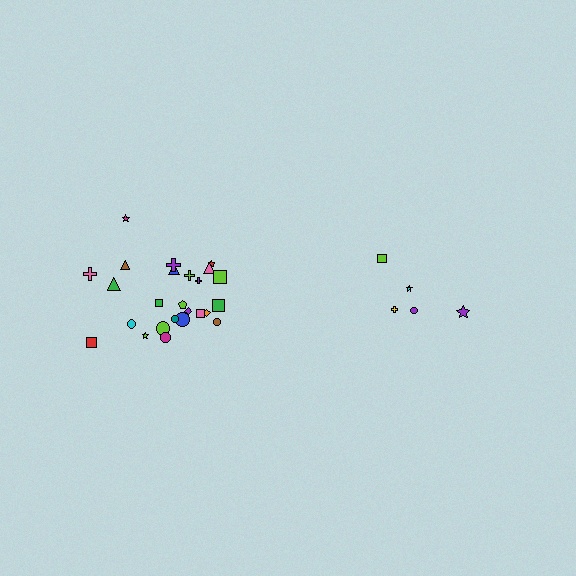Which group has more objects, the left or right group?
The left group.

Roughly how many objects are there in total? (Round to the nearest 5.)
Roughly 30 objects in total.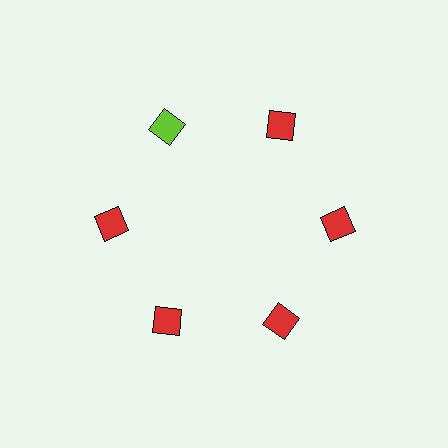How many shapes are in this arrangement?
There are 6 shapes arranged in a ring pattern.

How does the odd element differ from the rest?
It has a different color: lime instead of red.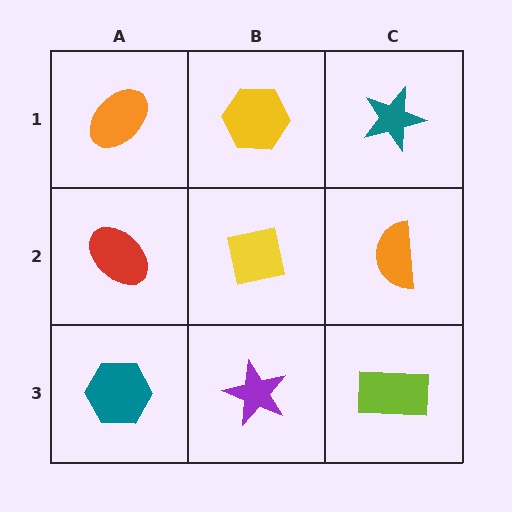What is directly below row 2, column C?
A lime rectangle.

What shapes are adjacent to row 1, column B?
A yellow square (row 2, column B), an orange ellipse (row 1, column A), a teal star (row 1, column C).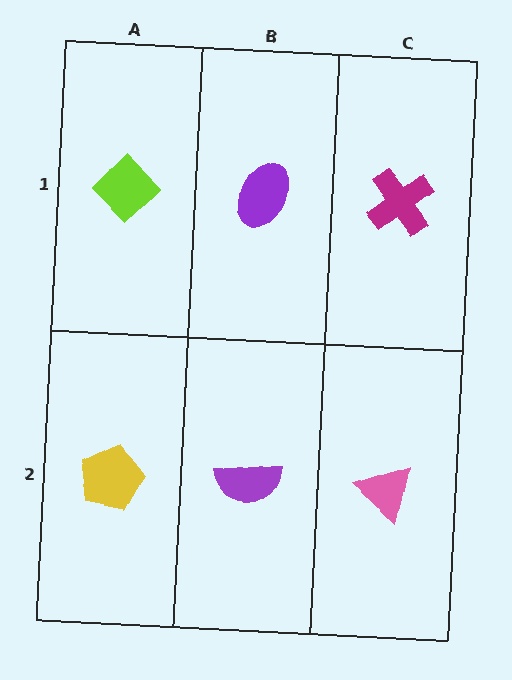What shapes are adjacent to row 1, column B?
A purple semicircle (row 2, column B), a lime diamond (row 1, column A), a magenta cross (row 1, column C).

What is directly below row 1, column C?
A pink triangle.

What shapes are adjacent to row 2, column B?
A purple ellipse (row 1, column B), a yellow pentagon (row 2, column A), a pink triangle (row 2, column C).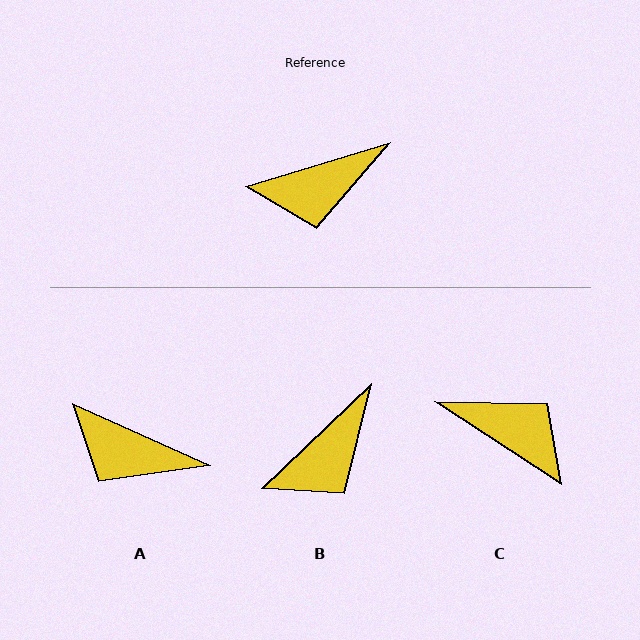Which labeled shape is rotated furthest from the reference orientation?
C, about 130 degrees away.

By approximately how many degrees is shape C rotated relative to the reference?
Approximately 130 degrees counter-clockwise.